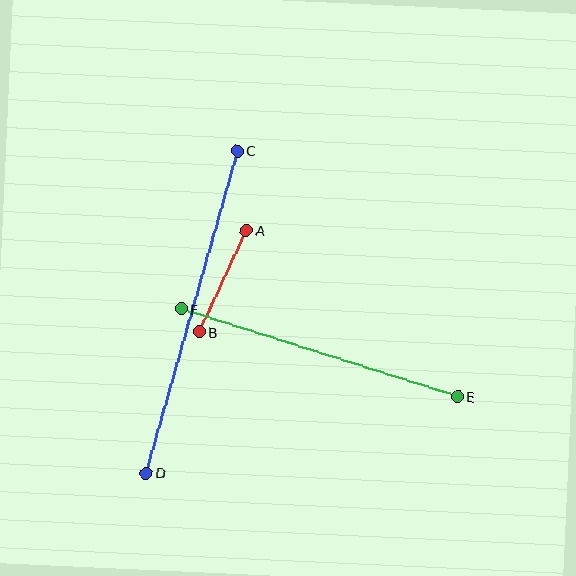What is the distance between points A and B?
The distance is approximately 112 pixels.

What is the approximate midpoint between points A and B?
The midpoint is at approximately (223, 281) pixels.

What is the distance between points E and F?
The distance is approximately 290 pixels.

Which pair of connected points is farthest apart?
Points C and D are farthest apart.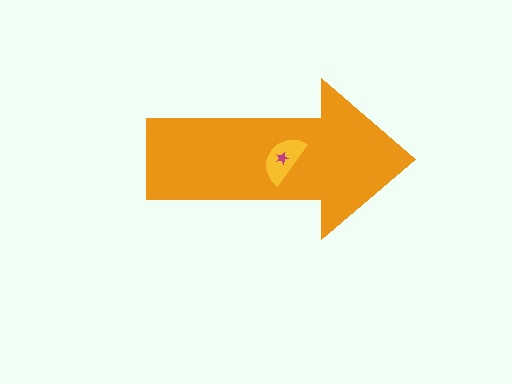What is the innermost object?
The magenta star.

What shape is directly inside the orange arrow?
The yellow semicircle.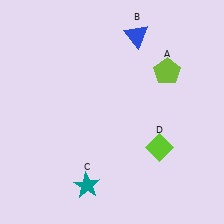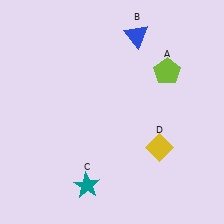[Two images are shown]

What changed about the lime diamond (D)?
In Image 1, D is lime. In Image 2, it changed to yellow.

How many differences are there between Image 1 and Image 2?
There is 1 difference between the two images.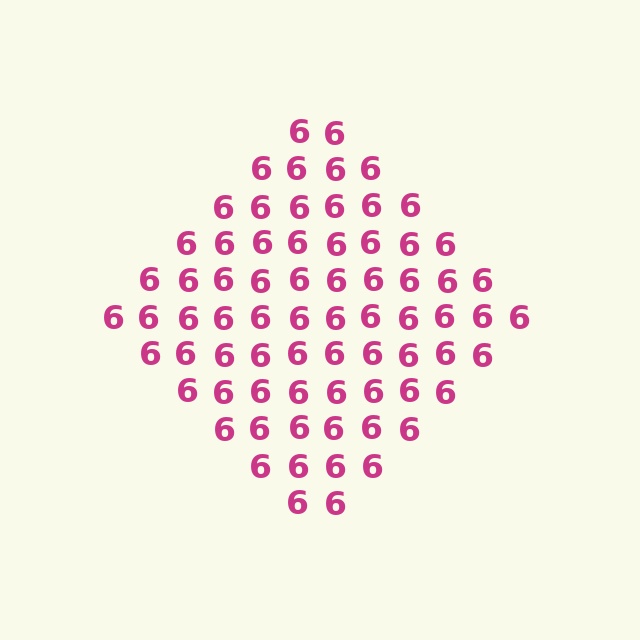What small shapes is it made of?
It is made of small digit 6's.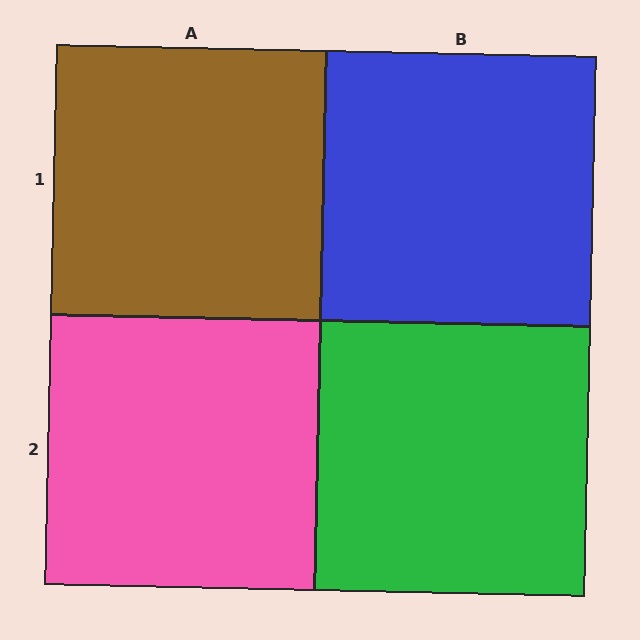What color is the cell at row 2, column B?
Green.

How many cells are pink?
1 cell is pink.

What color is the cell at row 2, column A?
Pink.